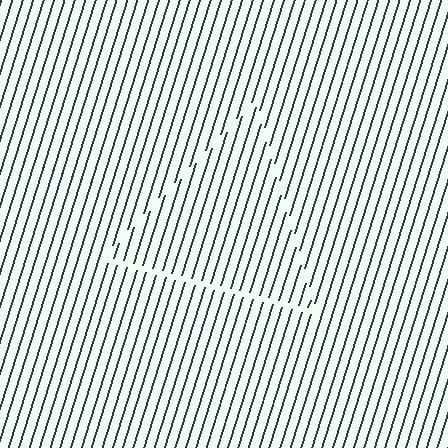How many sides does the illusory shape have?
3 sides — the line-ends trace a triangle.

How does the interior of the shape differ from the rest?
The interior of the shape contains the same grating, shifted by half a period — the contour is defined by the phase discontinuity where line-ends from the inner and outer gratings abut.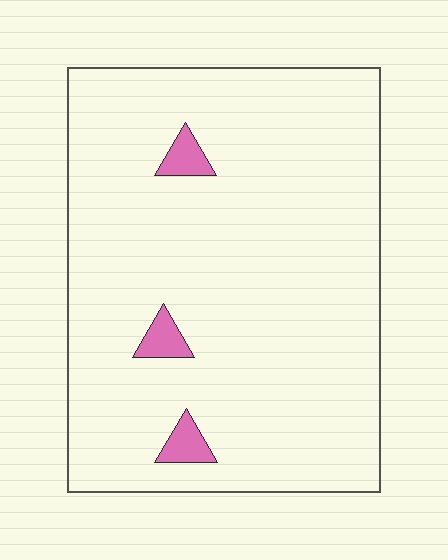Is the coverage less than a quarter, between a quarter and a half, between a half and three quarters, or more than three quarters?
Less than a quarter.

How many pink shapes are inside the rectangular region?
3.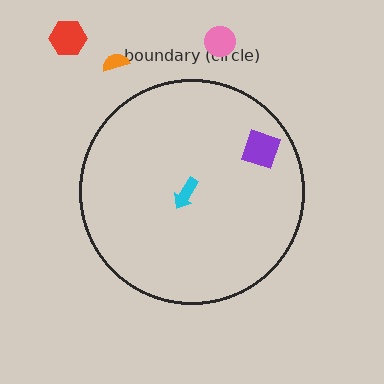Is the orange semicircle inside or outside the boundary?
Outside.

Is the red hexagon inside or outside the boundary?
Outside.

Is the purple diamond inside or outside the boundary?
Inside.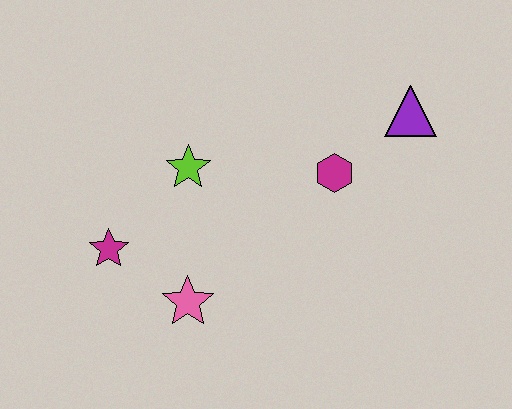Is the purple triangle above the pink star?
Yes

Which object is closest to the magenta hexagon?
The purple triangle is closest to the magenta hexagon.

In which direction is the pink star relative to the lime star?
The pink star is below the lime star.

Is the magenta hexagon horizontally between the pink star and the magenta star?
No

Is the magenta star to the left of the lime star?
Yes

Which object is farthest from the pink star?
The purple triangle is farthest from the pink star.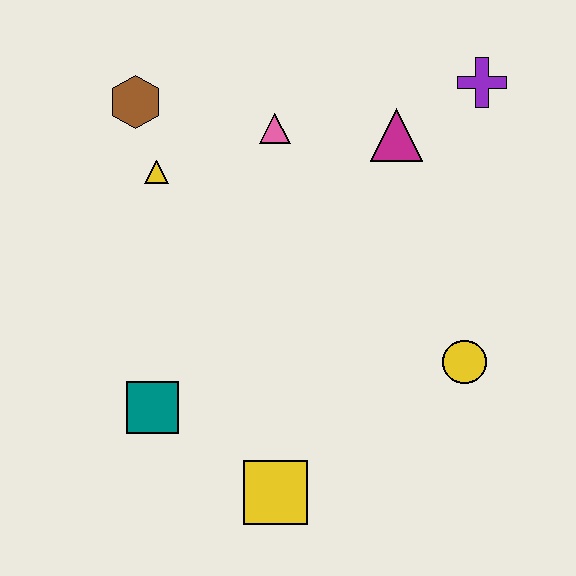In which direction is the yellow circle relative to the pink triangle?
The yellow circle is below the pink triangle.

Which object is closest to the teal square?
The yellow square is closest to the teal square.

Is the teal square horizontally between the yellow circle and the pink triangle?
No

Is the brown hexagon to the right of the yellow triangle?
No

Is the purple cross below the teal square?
No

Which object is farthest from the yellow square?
The purple cross is farthest from the yellow square.